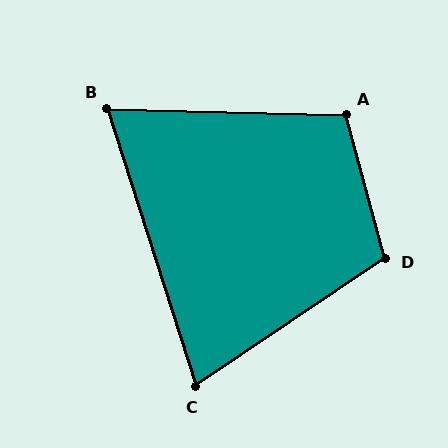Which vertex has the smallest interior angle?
B, at approximately 71 degrees.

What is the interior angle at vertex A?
Approximately 106 degrees (obtuse).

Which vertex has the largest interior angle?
D, at approximately 109 degrees.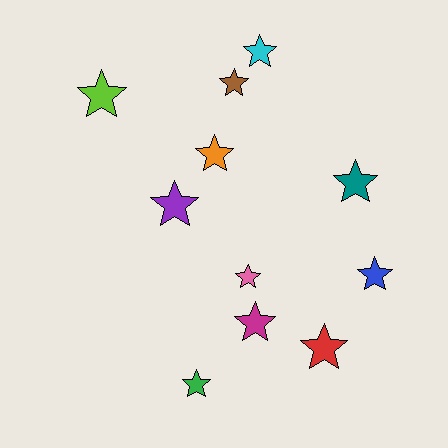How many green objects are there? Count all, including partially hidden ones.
There is 1 green object.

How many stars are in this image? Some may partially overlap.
There are 11 stars.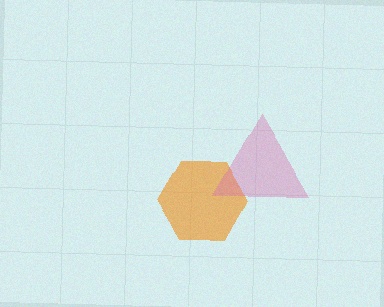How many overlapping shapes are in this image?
There are 2 overlapping shapes in the image.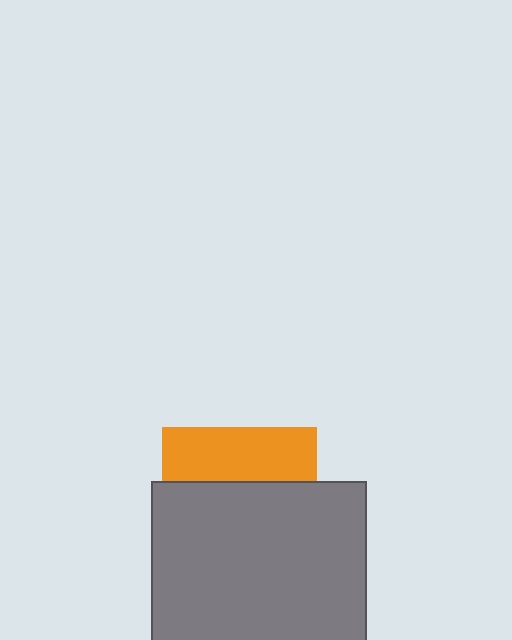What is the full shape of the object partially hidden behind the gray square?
The partially hidden object is an orange square.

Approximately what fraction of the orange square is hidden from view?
Roughly 65% of the orange square is hidden behind the gray square.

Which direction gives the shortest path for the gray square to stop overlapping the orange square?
Moving down gives the shortest separation.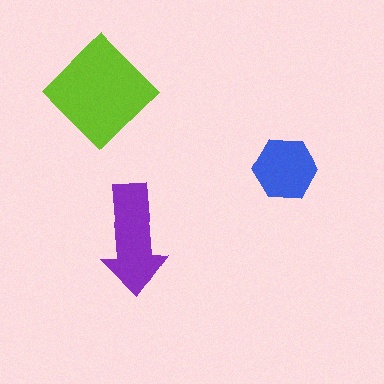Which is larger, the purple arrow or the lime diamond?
The lime diamond.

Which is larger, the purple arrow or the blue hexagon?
The purple arrow.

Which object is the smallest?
The blue hexagon.